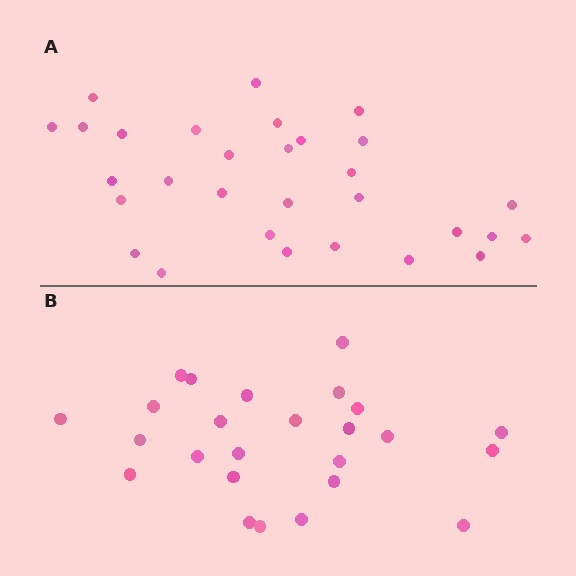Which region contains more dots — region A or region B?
Region A (the top region) has more dots.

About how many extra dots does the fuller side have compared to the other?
Region A has about 5 more dots than region B.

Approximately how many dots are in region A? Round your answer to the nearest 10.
About 30 dots.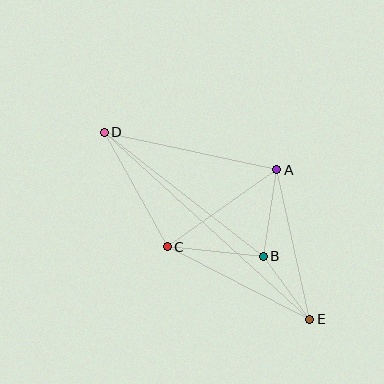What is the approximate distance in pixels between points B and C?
The distance between B and C is approximately 97 pixels.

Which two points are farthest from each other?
Points D and E are farthest from each other.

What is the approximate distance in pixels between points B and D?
The distance between B and D is approximately 202 pixels.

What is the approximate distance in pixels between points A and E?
The distance between A and E is approximately 153 pixels.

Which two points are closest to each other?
Points B and E are closest to each other.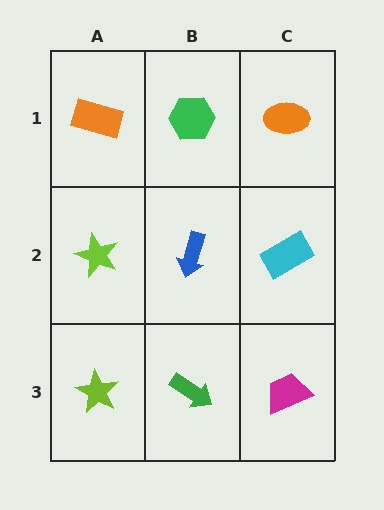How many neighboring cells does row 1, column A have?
2.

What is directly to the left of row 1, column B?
An orange rectangle.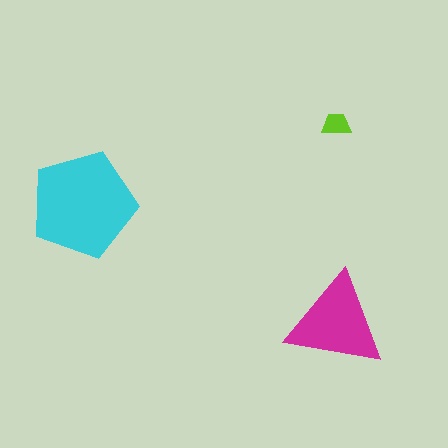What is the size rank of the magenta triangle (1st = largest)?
2nd.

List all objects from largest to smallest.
The cyan pentagon, the magenta triangle, the lime trapezoid.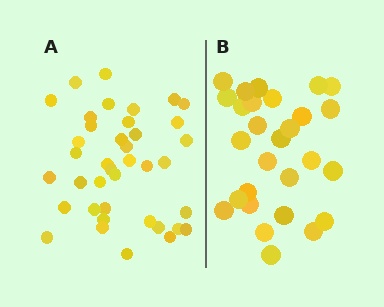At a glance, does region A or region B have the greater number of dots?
Region A (the left region) has more dots.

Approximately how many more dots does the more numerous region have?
Region A has roughly 12 or so more dots than region B.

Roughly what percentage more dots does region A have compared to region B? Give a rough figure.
About 40% more.